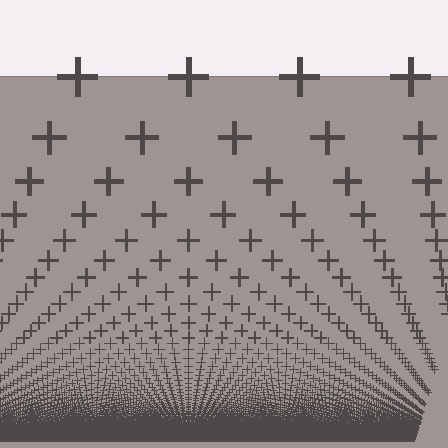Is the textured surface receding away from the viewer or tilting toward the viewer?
The surface appears to tilt toward the viewer. Texture elements get larger and sparser toward the top.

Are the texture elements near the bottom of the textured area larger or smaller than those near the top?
Smaller. The gradient is inverted — elements near the bottom are smaller and denser.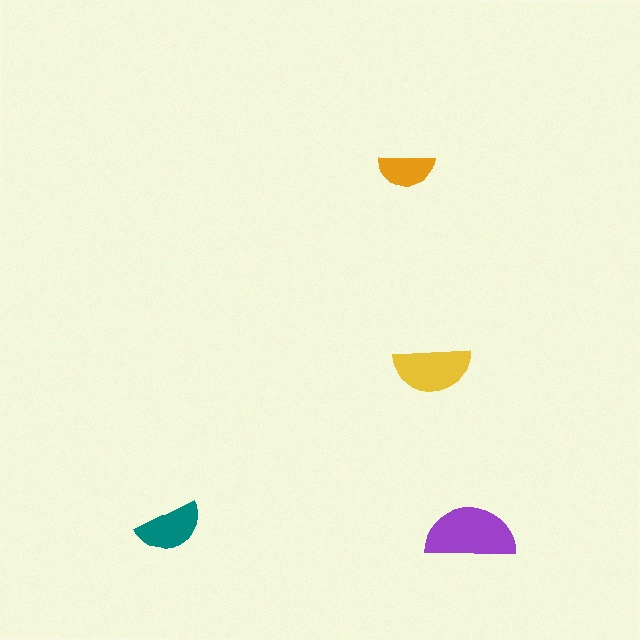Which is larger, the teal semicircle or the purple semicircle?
The purple one.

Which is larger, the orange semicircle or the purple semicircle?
The purple one.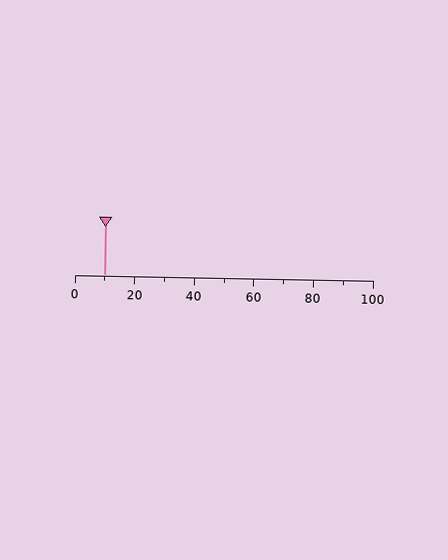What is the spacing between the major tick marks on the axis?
The major ticks are spaced 20 apart.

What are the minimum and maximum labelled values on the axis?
The axis runs from 0 to 100.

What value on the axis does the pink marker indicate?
The marker indicates approximately 10.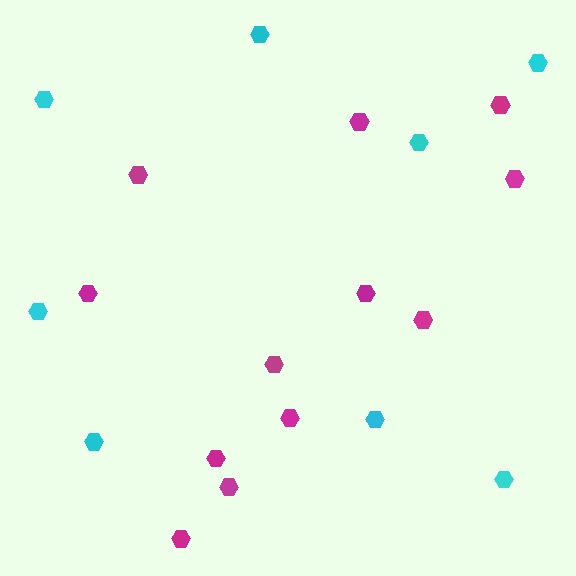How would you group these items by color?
There are 2 groups: one group of cyan hexagons (8) and one group of magenta hexagons (12).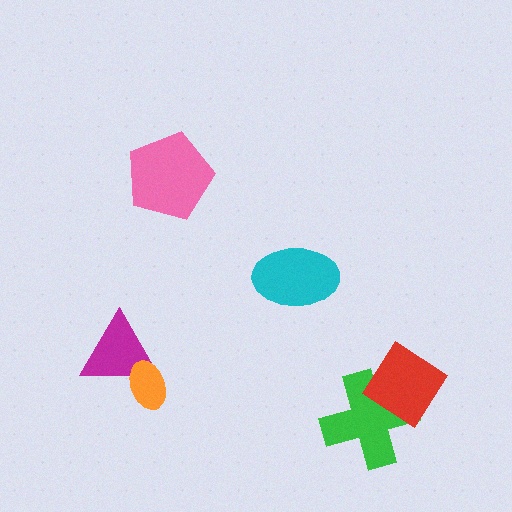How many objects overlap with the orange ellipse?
1 object overlaps with the orange ellipse.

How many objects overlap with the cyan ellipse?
0 objects overlap with the cyan ellipse.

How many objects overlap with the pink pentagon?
0 objects overlap with the pink pentagon.